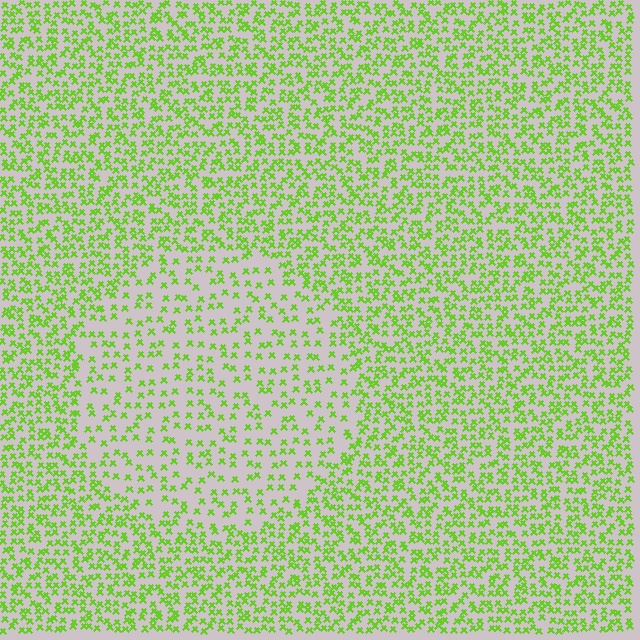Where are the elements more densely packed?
The elements are more densely packed outside the circle boundary.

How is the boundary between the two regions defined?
The boundary is defined by a change in element density (approximately 1.9x ratio). All elements are the same color, size, and shape.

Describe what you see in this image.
The image contains small lime elements arranged at two different densities. A circle-shaped region is visible where the elements are less densely packed than the surrounding area.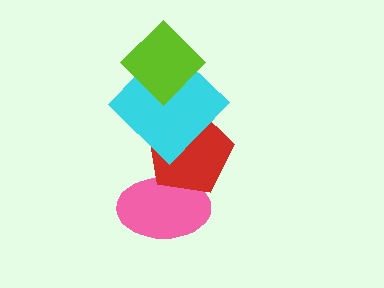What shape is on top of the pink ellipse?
The red pentagon is on top of the pink ellipse.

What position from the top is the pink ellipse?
The pink ellipse is 4th from the top.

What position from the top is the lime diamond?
The lime diamond is 1st from the top.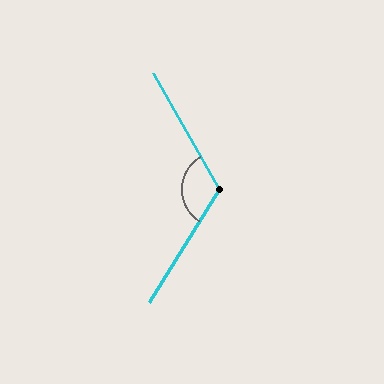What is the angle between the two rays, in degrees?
Approximately 119 degrees.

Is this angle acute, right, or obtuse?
It is obtuse.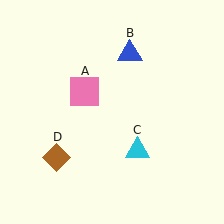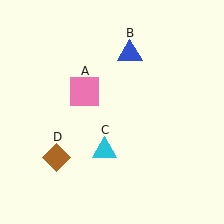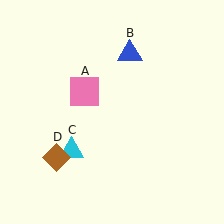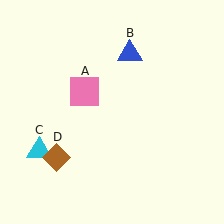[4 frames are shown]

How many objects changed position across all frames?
1 object changed position: cyan triangle (object C).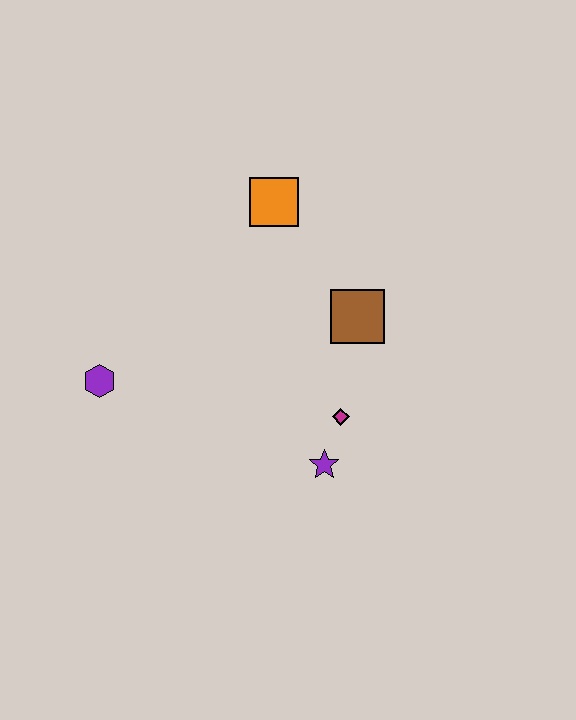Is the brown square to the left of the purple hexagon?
No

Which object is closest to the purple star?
The magenta diamond is closest to the purple star.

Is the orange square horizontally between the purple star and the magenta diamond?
No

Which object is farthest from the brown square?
The purple hexagon is farthest from the brown square.